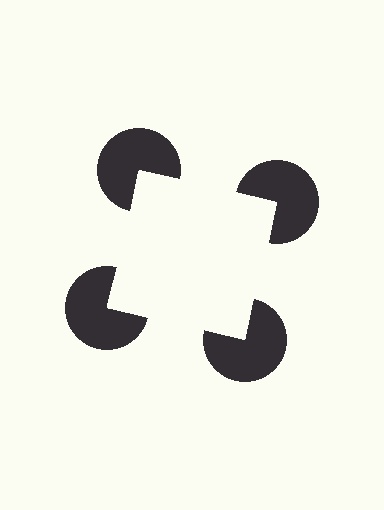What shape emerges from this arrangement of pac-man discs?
An illusory square — its edges are inferred from the aligned wedge cuts in the pac-man discs, not physically drawn.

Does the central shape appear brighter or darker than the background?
It typically appears slightly brighter than the background, even though no actual brightness change is drawn.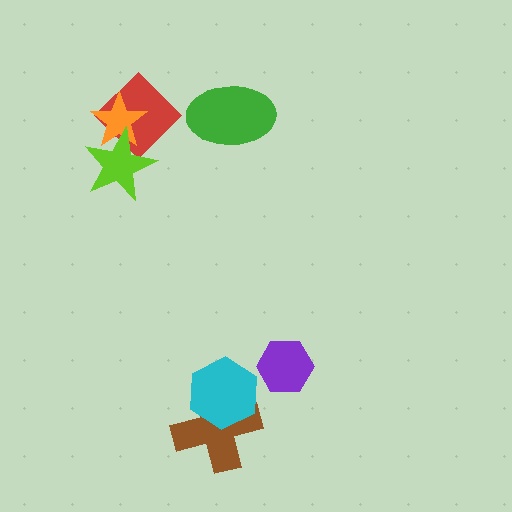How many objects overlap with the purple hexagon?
0 objects overlap with the purple hexagon.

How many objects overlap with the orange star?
2 objects overlap with the orange star.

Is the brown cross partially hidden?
Yes, it is partially covered by another shape.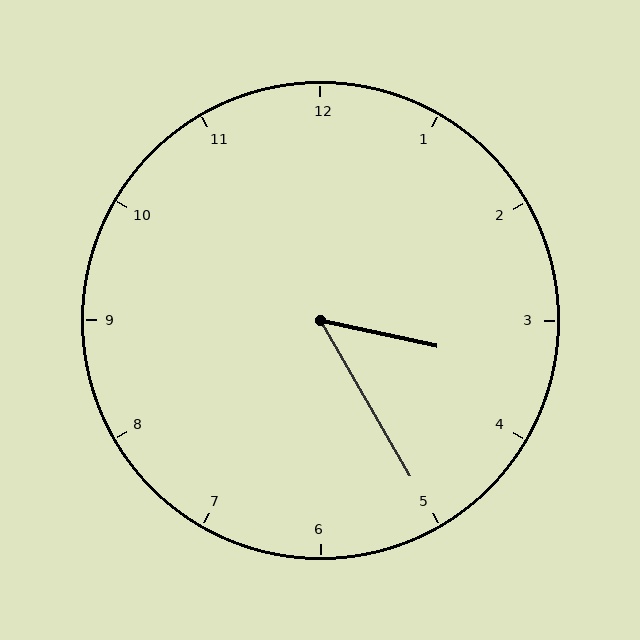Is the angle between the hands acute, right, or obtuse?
It is acute.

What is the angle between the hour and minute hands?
Approximately 48 degrees.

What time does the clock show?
3:25.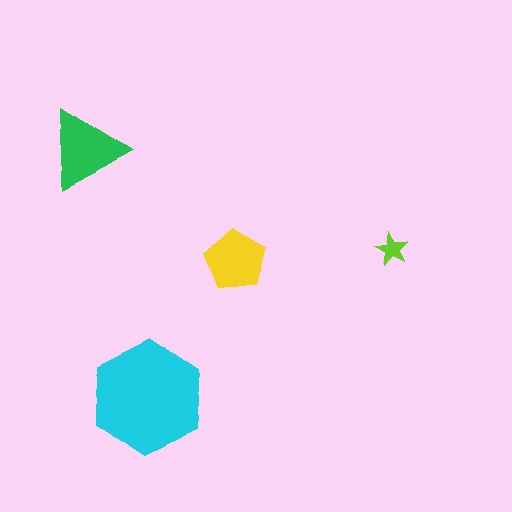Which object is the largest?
The cyan hexagon.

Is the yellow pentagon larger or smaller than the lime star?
Larger.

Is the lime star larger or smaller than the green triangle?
Smaller.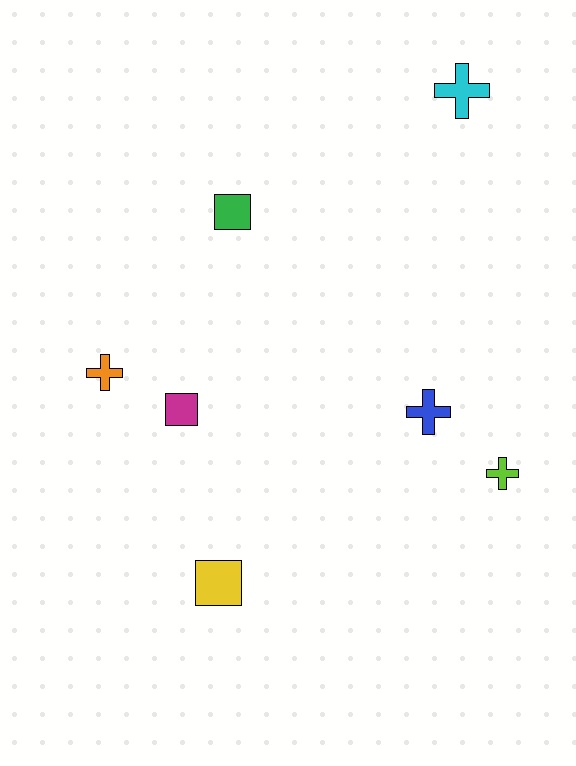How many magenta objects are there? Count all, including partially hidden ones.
There is 1 magenta object.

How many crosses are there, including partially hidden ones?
There are 4 crosses.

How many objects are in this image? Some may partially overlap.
There are 7 objects.